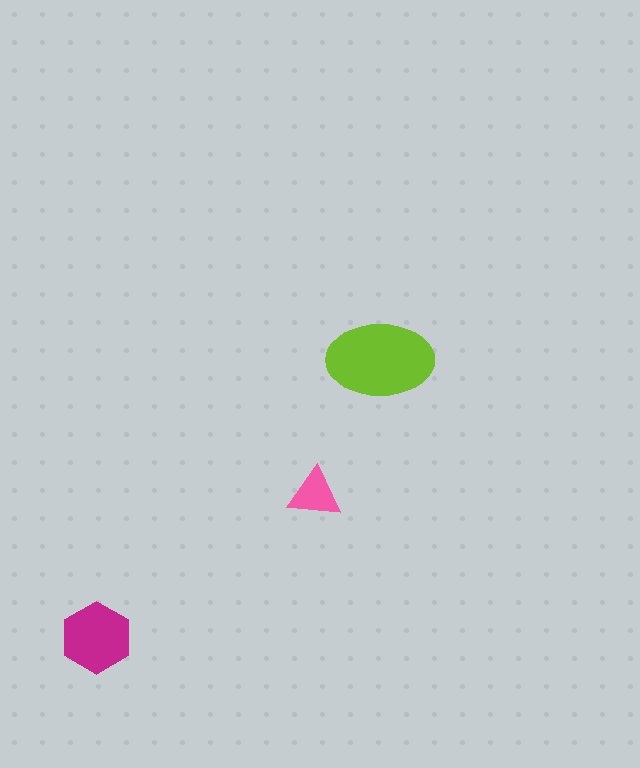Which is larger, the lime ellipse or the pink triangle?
The lime ellipse.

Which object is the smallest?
The pink triangle.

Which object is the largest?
The lime ellipse.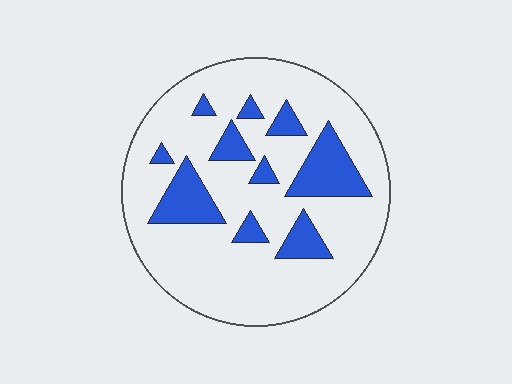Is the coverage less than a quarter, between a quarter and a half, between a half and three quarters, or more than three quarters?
Less than a quarter.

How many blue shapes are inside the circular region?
10.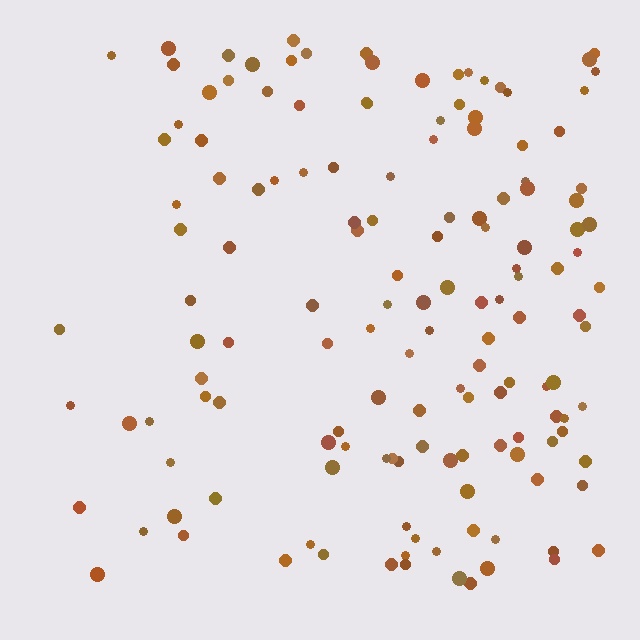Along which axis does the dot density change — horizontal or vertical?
Horizontal.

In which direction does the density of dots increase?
From left to right, with the right side densest.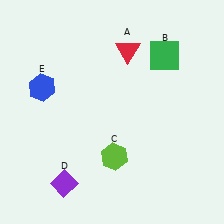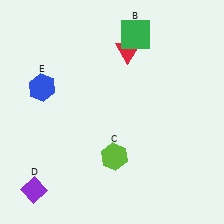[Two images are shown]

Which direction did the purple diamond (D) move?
The purple diamond (D) moved left.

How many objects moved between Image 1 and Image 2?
2 objects moved between the two images.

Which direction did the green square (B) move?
The green square (B) moved left.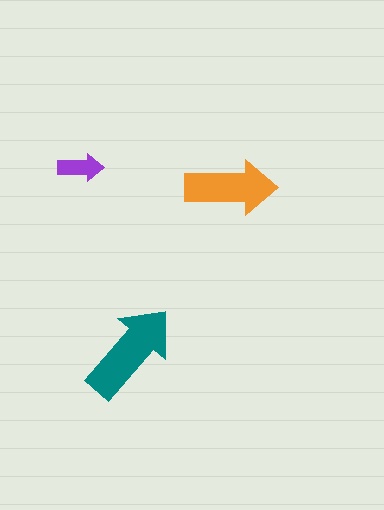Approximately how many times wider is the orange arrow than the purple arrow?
About 2 times wider.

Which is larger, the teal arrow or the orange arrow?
The teal one.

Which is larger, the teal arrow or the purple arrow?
The teal one.